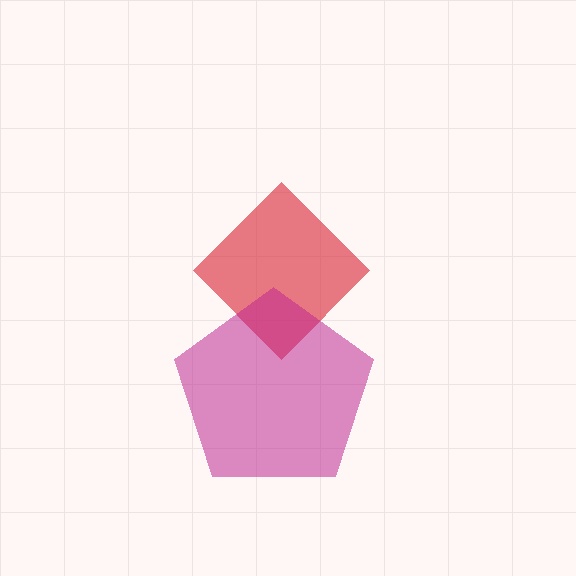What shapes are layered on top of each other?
The layered shapes are: a red diamond, a magenta pentagon.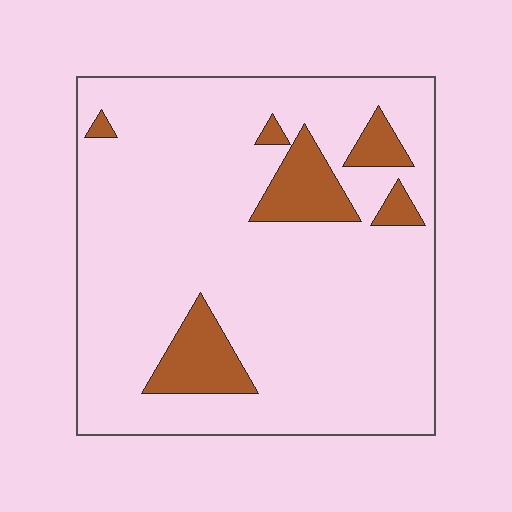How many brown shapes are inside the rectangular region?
6.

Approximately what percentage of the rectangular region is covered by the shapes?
Approximately 15%.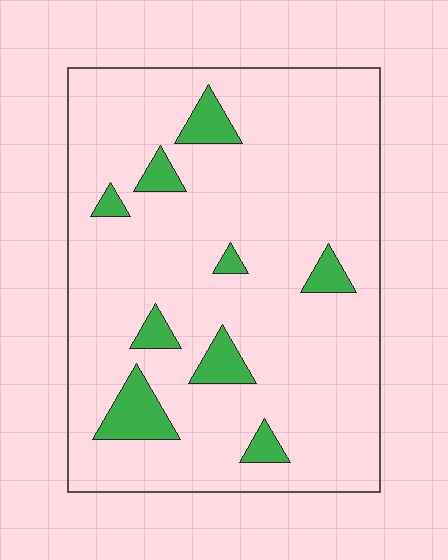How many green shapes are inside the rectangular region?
9.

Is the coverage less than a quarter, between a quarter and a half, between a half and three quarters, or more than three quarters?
Less than a quarter.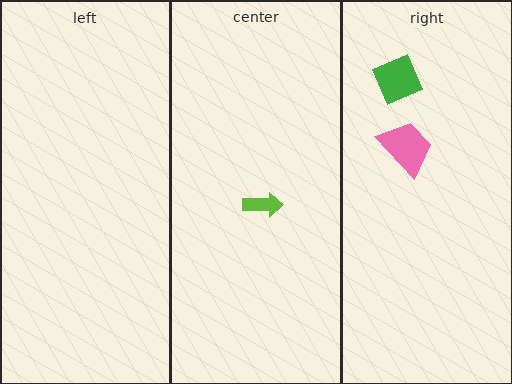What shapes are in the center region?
The lime arrow.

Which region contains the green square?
The right region.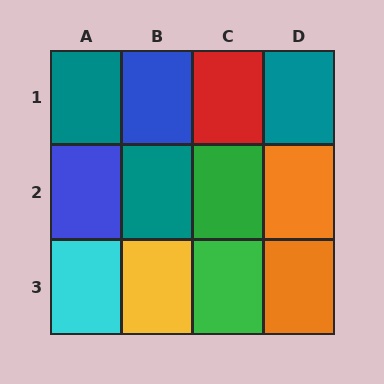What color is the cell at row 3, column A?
Cyan.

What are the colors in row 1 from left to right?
Teal, blue, red, teal.